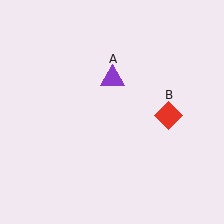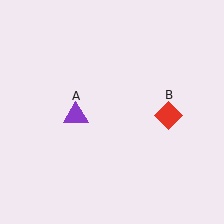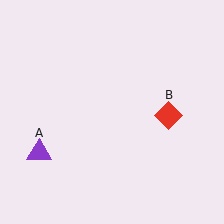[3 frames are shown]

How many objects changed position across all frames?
1 object changed position: purple triangle (object A).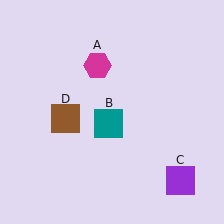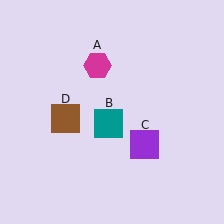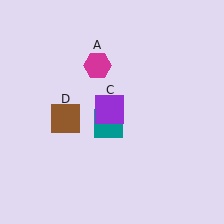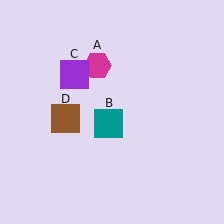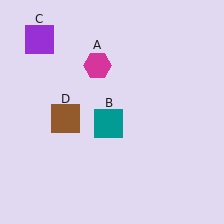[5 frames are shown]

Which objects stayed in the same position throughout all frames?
Magenta hexagon (object A) and teal square (object B) and brown square (object D) remained stationary.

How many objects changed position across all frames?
1 object changed position: purple square (object C).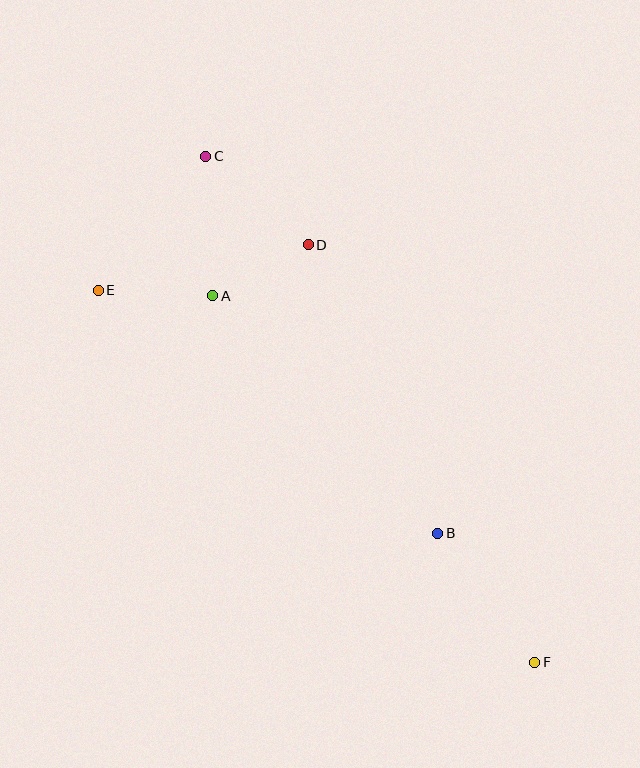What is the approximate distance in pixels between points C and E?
The distance between C and E is approximately 172 pixels.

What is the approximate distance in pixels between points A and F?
The distance between A and F is approximately 488 pixels.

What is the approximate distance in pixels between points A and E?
The distance between A and E is approximately 115 pixels.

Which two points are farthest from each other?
Points C and F are farthest from each other.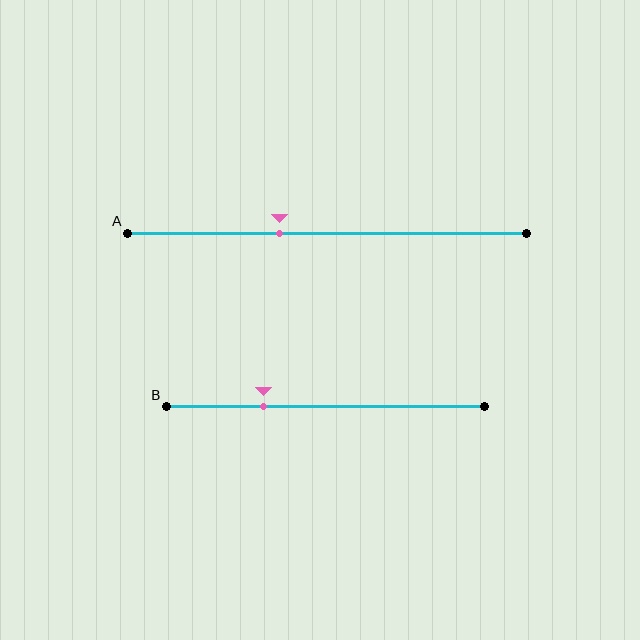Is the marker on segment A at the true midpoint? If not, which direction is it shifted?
No, the marker on segment A is shifted to the left by about 12% of the segment length.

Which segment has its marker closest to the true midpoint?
Segment A has its marker closest to the true midpoint.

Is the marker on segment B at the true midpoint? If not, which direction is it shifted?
No, the marker on segment B is shifted to the left by about 20% of the segment length.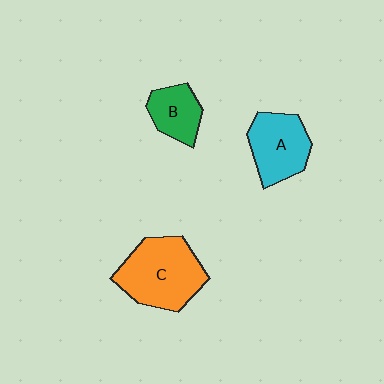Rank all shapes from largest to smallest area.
From largest to smallest: C (orange), A (cyan), B (green).